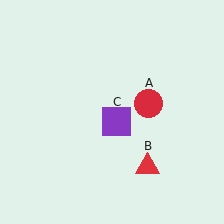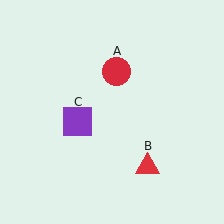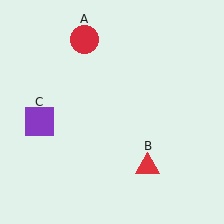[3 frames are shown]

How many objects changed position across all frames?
2 objects changed position: red circle (object A), purple square (object C).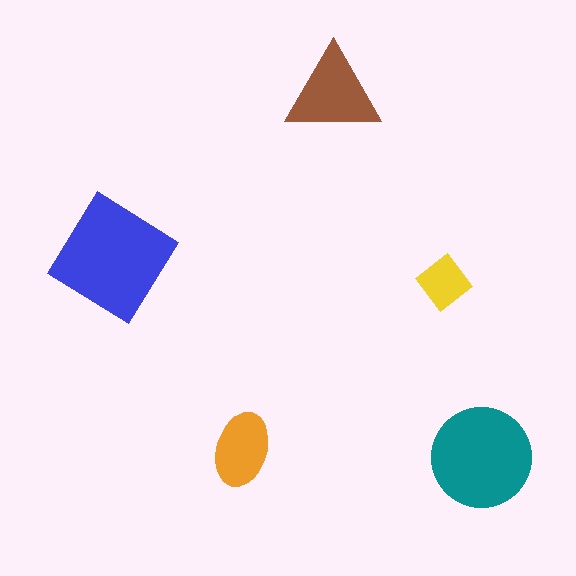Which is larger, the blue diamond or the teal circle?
The blue diamond.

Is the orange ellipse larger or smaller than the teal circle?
Smaller.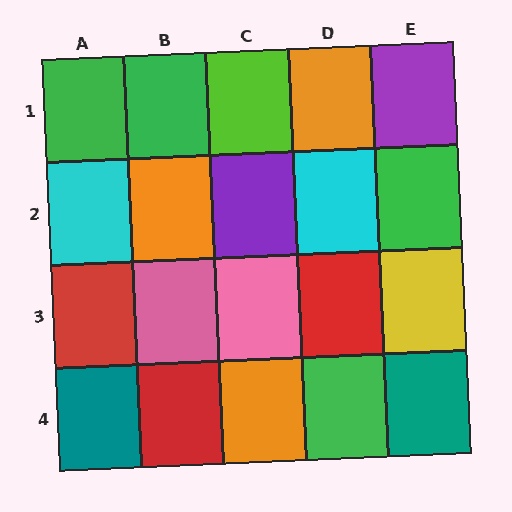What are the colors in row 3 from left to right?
Red, pink, pink, red, yellow.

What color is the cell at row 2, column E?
Green.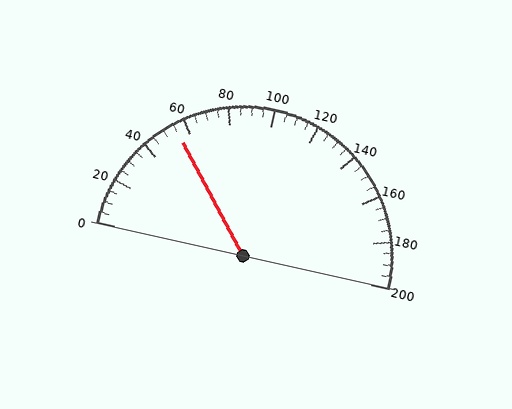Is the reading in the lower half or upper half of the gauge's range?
The reading is in the lower half of the range (0 to 200).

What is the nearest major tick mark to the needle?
The nearest major tick mark is 60.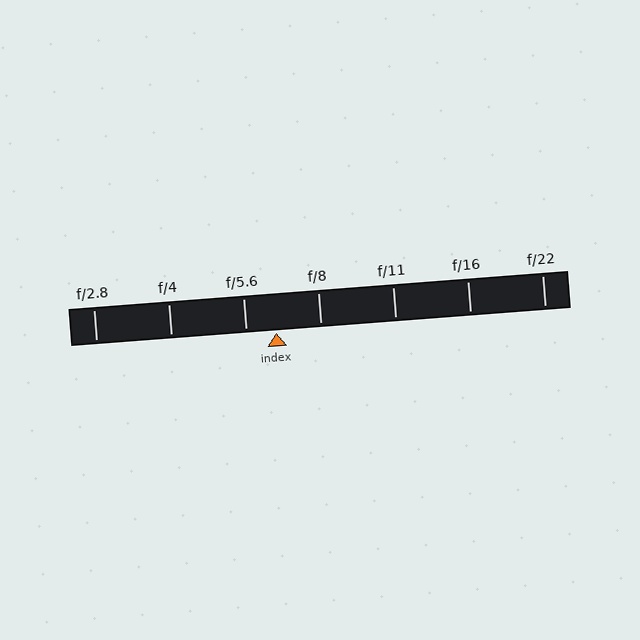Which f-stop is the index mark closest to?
The index mark is closest to f/5.6.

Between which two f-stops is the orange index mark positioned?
The index mark is between f/5.6 and f/8.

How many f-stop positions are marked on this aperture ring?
There are 7 f-stop positions marked.